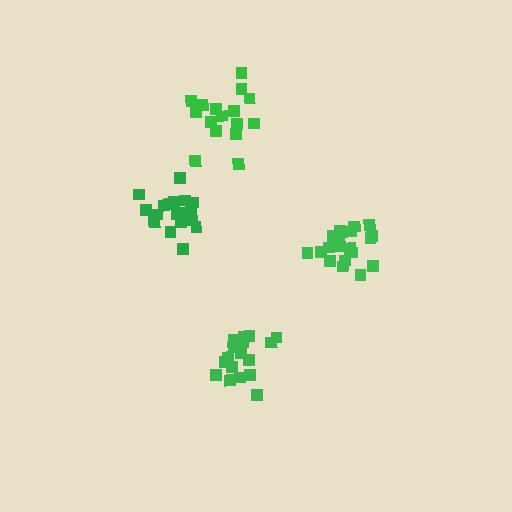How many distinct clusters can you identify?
There are 4 distinct clusters.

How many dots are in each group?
Group 1: 18 dots, Group 2: 19 dots, Group 3: 16 dots, Group 4: 18 dots (71 total).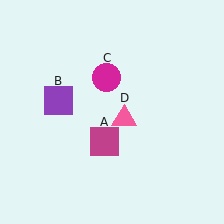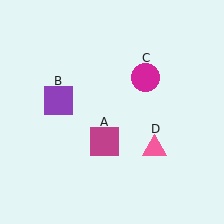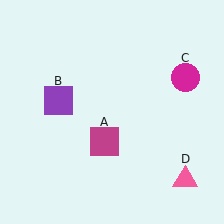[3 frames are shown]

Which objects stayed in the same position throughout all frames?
Magenta square (object A) and purple square (object B) remained stationary.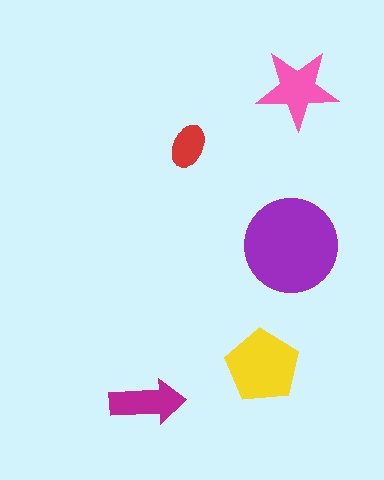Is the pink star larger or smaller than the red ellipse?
Larger.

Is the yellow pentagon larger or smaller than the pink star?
Larger.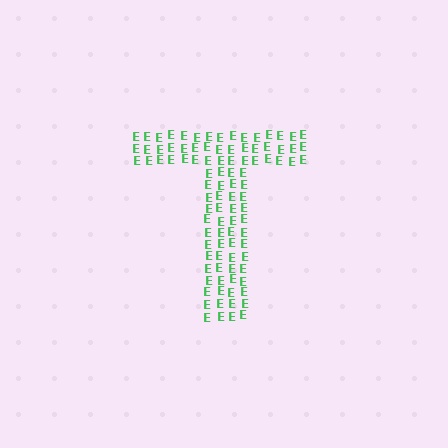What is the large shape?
The large shape is the letter T.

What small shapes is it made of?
It is made of small letter E's.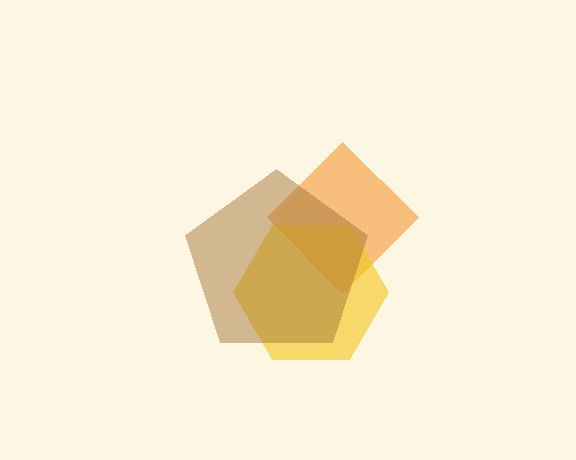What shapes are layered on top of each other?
The layered shapes are: an orange diamond, a yellow hexagon, a brown pentagon.